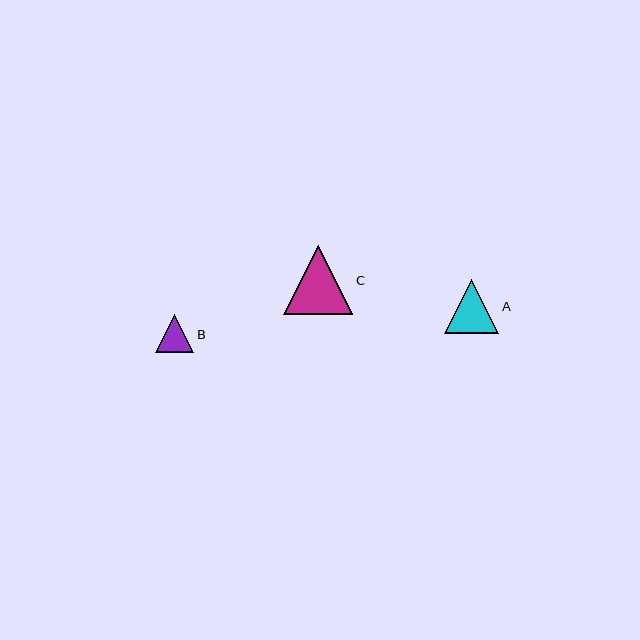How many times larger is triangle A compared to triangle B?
Triangle A is approximately 1.4 times the size of triangle B.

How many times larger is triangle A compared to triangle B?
Triangle A is approximately 1.4 times the size of triangle B.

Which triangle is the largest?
Triangle C is the largest with a size of approximately 69 pixels.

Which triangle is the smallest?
Triangle B is the smallest with a size of approximately 38 pixels.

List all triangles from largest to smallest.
From largest to smallest: C, A, B.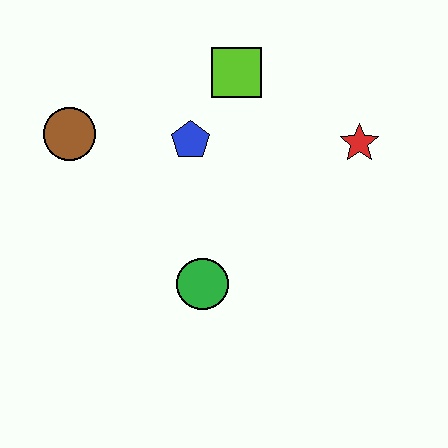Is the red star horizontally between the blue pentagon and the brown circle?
No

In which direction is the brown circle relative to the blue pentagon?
The brown circle is to the left of the blue pentagon.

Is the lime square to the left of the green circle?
No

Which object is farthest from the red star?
The brown circle is farthest from the red star.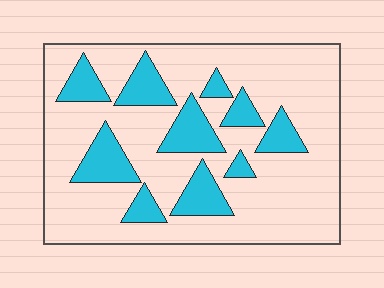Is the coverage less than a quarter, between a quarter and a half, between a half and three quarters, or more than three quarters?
Less than a quarter.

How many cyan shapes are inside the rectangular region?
10.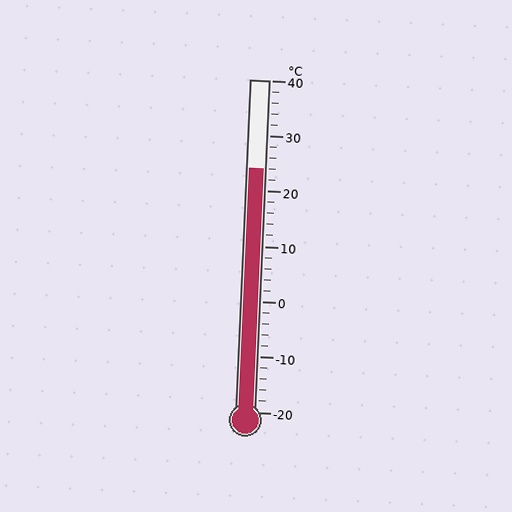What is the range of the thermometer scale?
The thermometer scale ranges from -20°C to 40°C.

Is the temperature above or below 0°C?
The temperature is above 0°C.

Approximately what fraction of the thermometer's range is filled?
The thermometer is filled to approximately 75% of its range.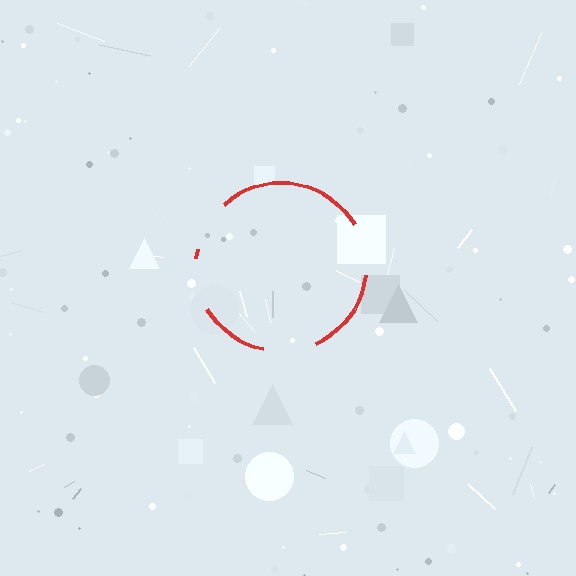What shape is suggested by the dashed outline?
The dashed outline suggests a circle.